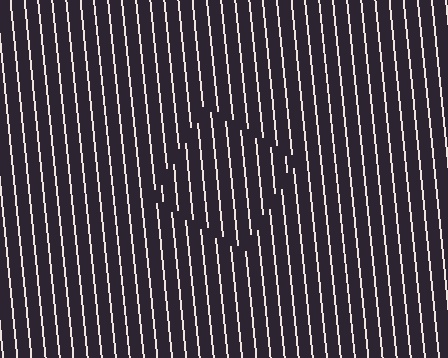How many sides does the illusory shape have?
4 sides — the line-ends trace a square.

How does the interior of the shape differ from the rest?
The interior of the shape contains the same grating, shifted by half a period — the contour is defined by the phase discontinuity where line-ends from the inner and outer gratings abut.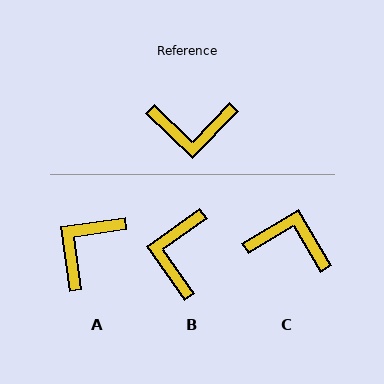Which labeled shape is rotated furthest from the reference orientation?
C, about 165 degrees away.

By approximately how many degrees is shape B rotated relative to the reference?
Approximately 101 degrees clockwise.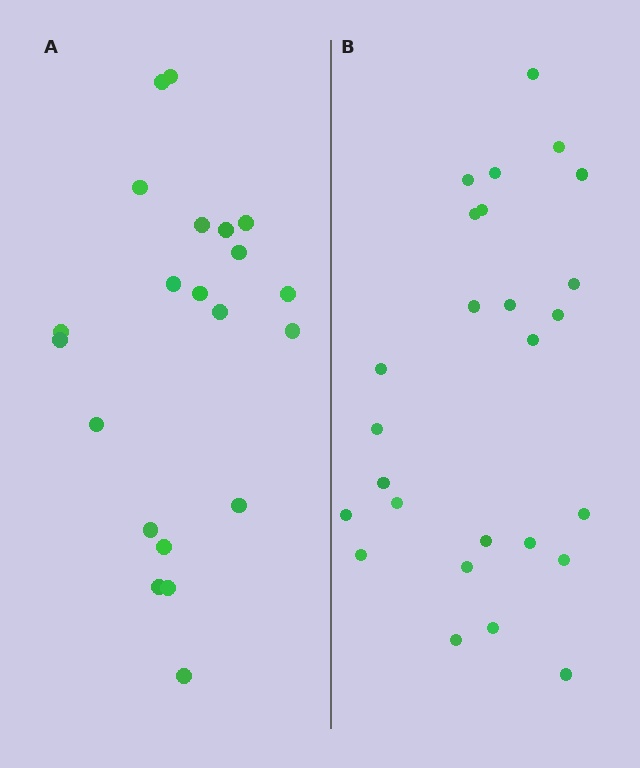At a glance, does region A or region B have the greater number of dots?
Region B (the right region) has more dots.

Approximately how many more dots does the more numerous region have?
Region B has about 5 more dots than region A.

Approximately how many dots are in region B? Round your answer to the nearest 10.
About 30 dots. (The exact count is 26, which rounds to 30.)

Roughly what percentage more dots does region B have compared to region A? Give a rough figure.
About 25% more.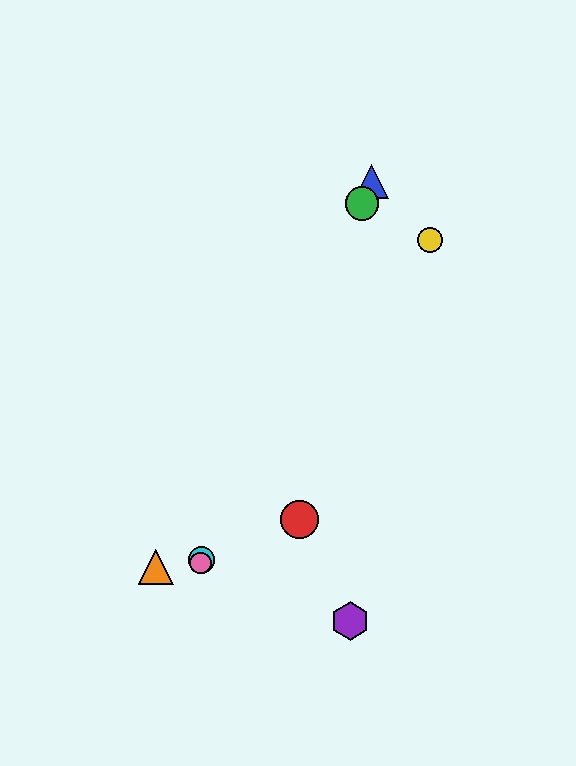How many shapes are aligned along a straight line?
4 shapes (the blue triangle, the green circle, the cyan circle, the pink circle) are aligned along a straight line.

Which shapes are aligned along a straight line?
The blue triangle, the green circle, the cyan circle, the pink circle are aligned along a straight line.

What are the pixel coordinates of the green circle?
The green circle is at (362, 203).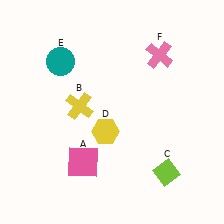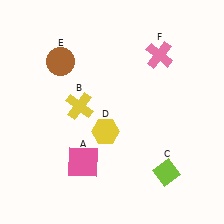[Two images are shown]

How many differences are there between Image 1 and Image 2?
There is 1 difference between the two images.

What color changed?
The circle (E) changed from teal in Image 1 to brown in Image 2.